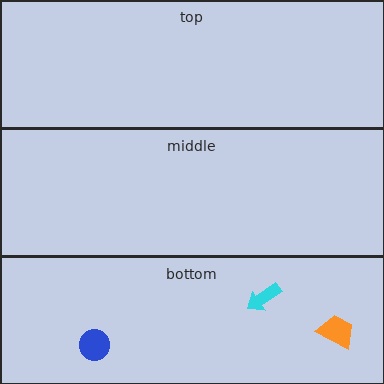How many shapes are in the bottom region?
3.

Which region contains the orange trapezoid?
The bottom region.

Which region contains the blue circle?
The bottom region.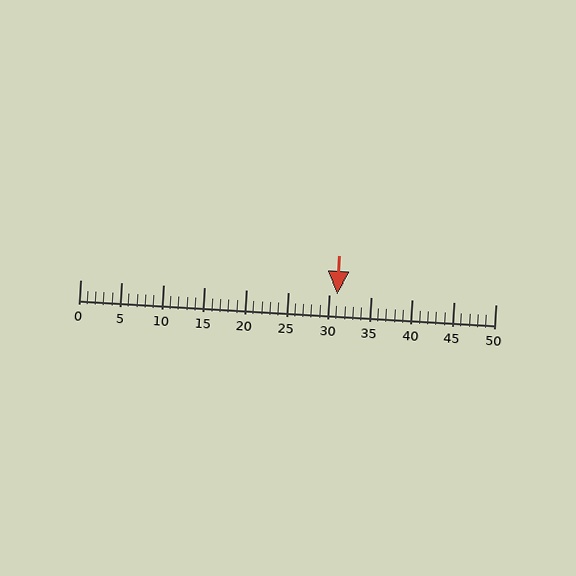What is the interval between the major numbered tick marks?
The major tick marks are spaced 5 units apart.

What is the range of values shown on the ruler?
The ruler shows values from 0 to 50.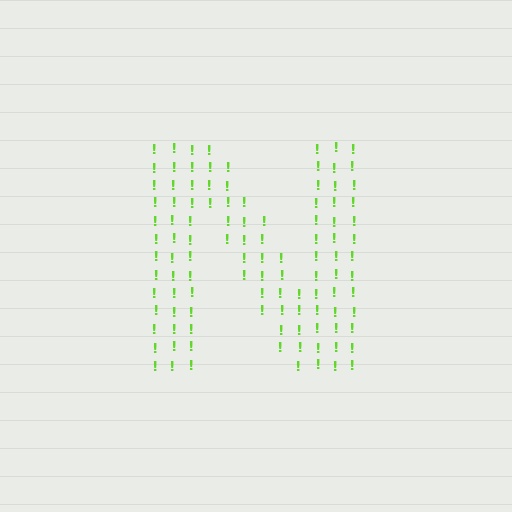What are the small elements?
The small elements are exclamation marks.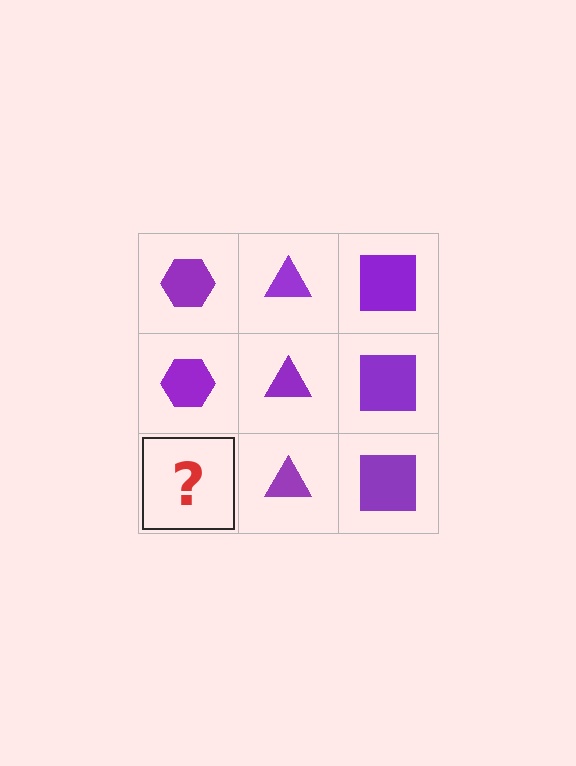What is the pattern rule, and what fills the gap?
The rule is that each column has a consistent shape. The gap should be filled with a purple hexagon.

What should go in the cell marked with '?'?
The missing cell should contain a purple hexagon.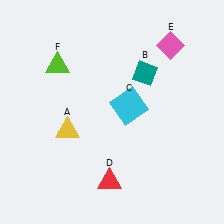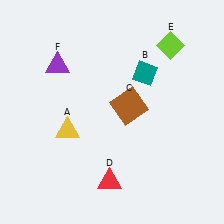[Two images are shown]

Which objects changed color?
C changed from cyan to brown. E changed from pink to lime. F changed from lime to purple.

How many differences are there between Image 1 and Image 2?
There are 3 differences between the two images.